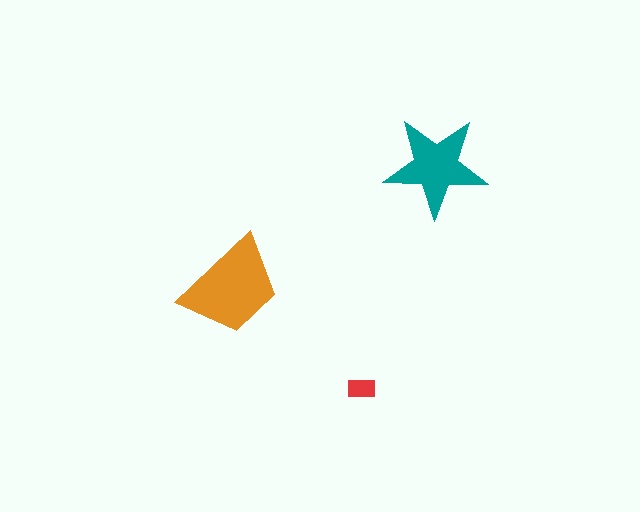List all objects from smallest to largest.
The red rectangle, the teal star, the orange trapezoid.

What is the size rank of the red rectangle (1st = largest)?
3rd.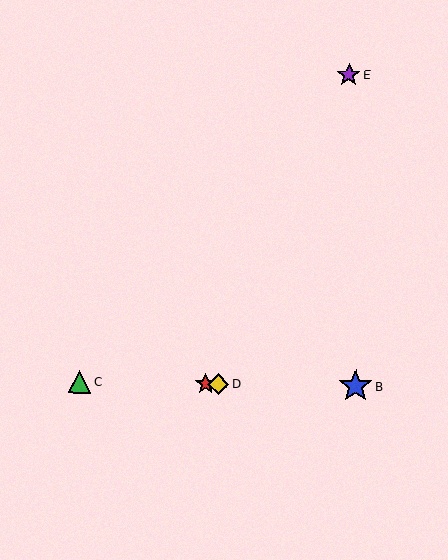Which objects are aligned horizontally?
Objects A, B, C, D are aligned horizontally.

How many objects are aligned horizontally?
4 objects (A, B, C, D) are aligned horizontally.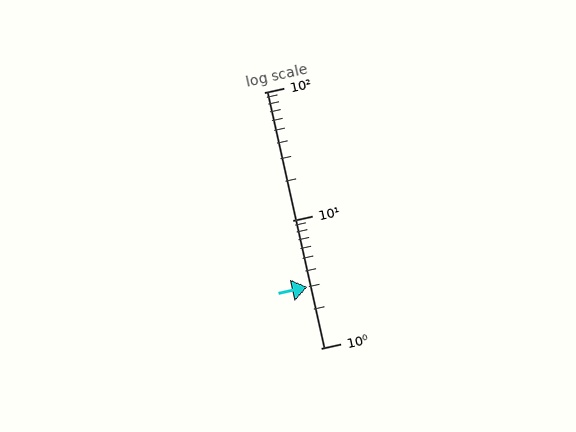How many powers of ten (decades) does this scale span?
The scale spans 2 decades, from 1 to 100.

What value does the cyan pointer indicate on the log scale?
The pointer indicates approximately 3.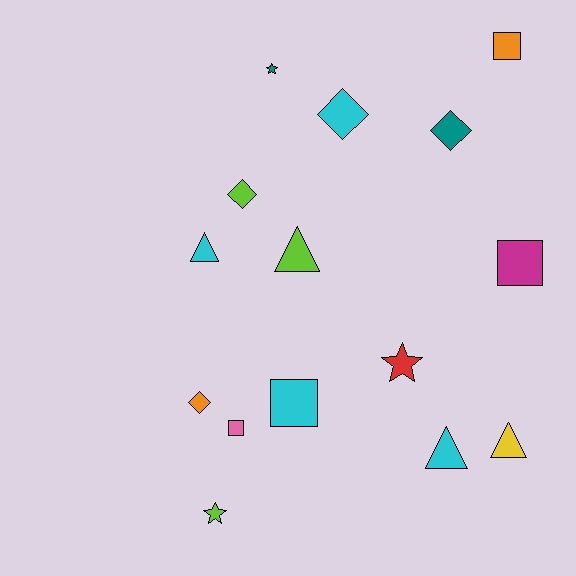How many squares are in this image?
There are 4 squares.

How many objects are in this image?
There are 15 objects.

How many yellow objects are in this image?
There is 1 yellow object.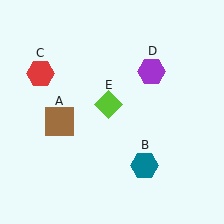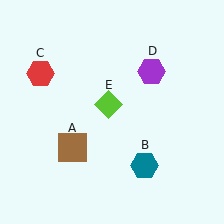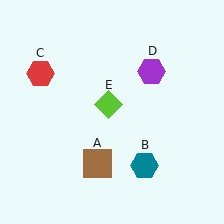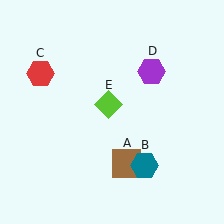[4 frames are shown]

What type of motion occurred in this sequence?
The brown square (object A) rotated counterclockwise around the center of the scene.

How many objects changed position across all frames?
1 object changed position: brown square (object A).